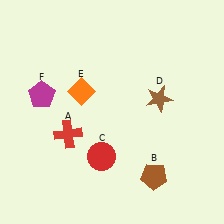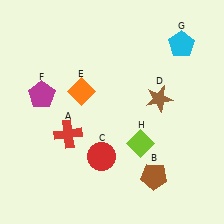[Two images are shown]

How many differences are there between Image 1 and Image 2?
There are 2 differences between the two images.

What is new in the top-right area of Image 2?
A cyan pentagon (G) was added in the top-right area of Image 2.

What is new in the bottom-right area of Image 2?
A lime diamond (H) was added in the bottom-right area of Image 2.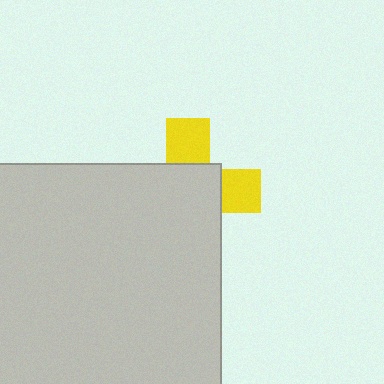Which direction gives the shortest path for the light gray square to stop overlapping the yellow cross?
Moving toward the lower-left gives the shortest separation.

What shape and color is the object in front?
The object in front is a light gray square.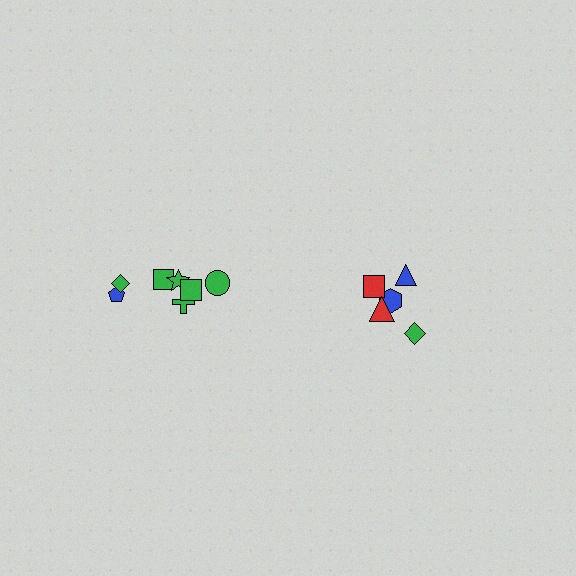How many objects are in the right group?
There are 5 objects.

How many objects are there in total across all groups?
There are 12 objects.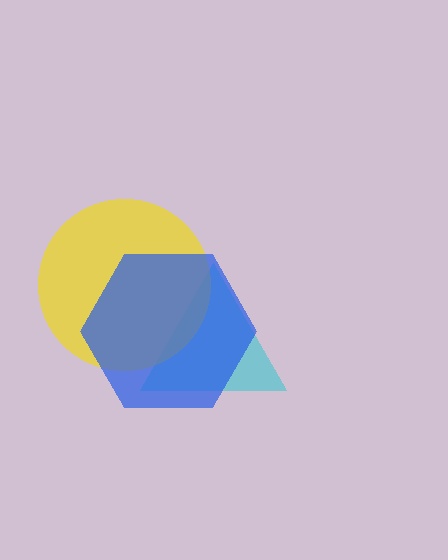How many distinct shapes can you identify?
There are 3 distinct shapes: a cyan triangle, a yellow circle, a blue hexagon.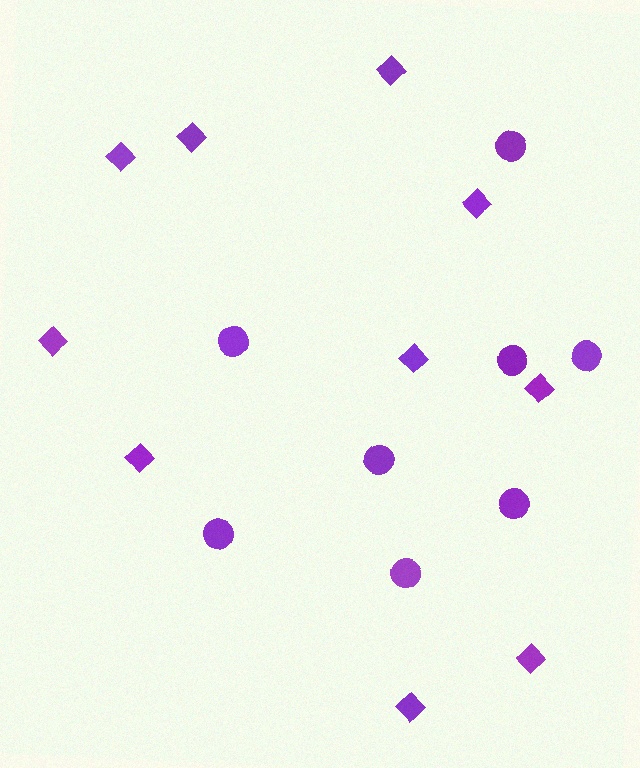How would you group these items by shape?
There are 2 groups: one group of circles (8) and one group of diamonds (10).